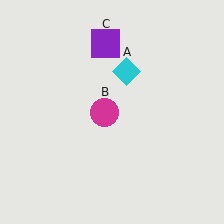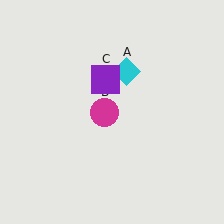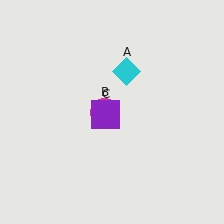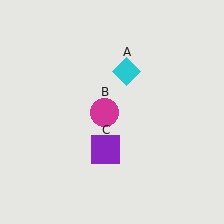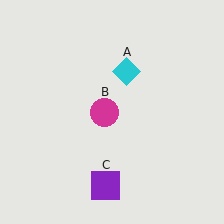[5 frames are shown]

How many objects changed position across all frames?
1 object changed position: purple square (object C).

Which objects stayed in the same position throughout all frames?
Cyan diamond (object A) and magenta circle (object B) remained stationary.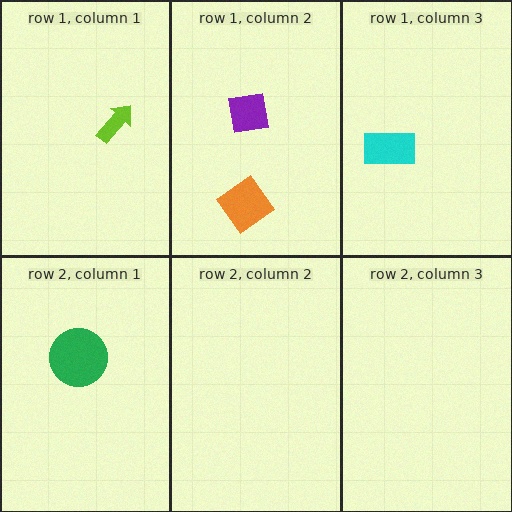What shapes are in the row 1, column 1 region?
The lime arrow.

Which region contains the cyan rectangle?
The row 1, column 3 region.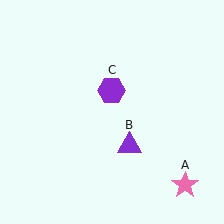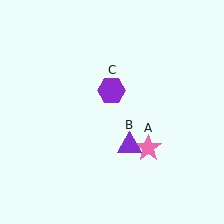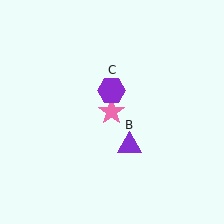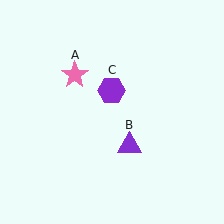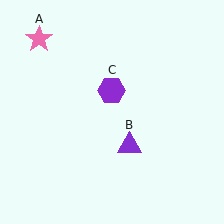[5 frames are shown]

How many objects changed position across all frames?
1 object changed position: pink star (object A).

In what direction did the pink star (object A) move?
The pink star (object A) moved up and to the left.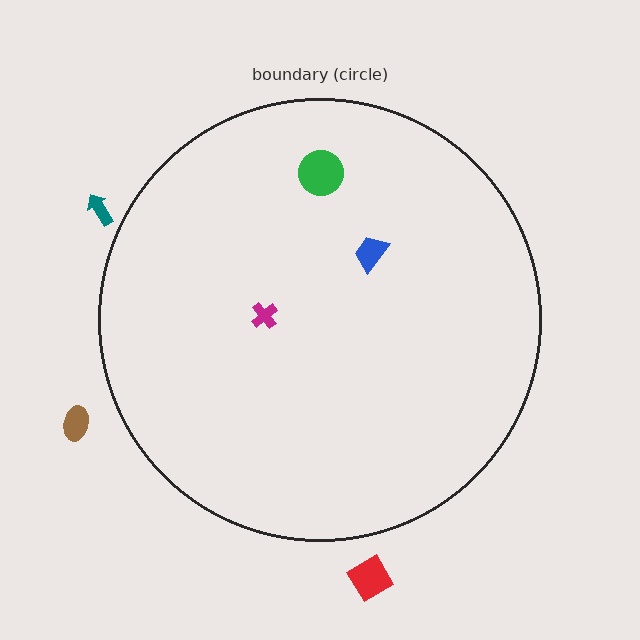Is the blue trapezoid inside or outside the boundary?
Inside.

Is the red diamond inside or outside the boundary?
Outside.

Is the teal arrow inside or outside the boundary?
Outside.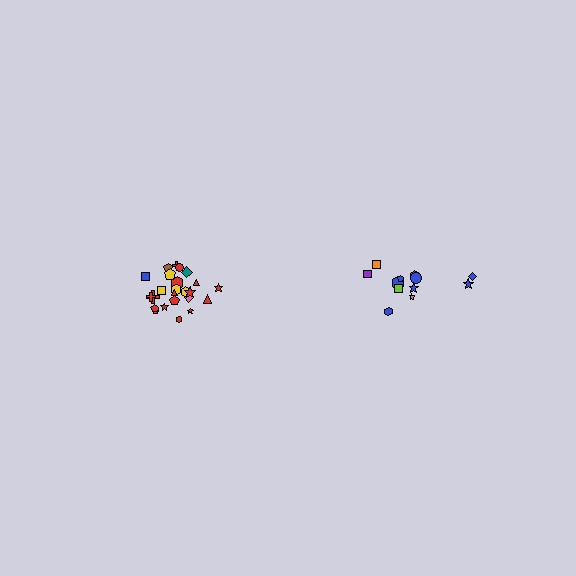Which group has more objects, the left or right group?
The left group.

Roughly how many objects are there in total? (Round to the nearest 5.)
Roughly 35 objects in total.